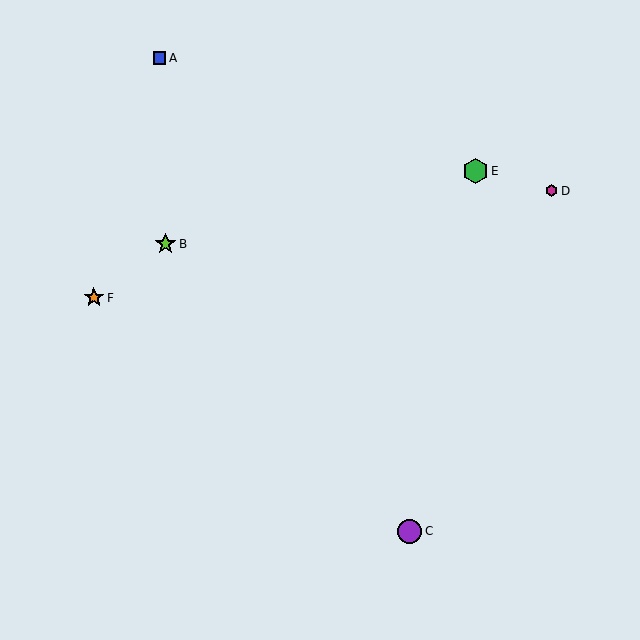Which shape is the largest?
The green hexagon (labeled E) is the largest.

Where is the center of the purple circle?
The center of the purple circle is at (410, 531).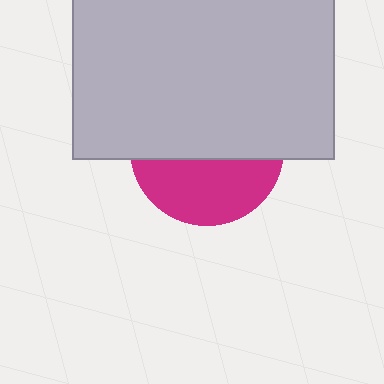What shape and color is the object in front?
The object in front is a light gray rectangle.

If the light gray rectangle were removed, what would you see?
You would see the complete magenta circle.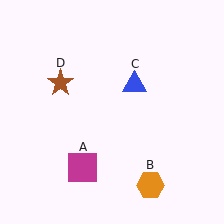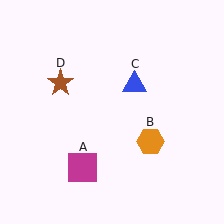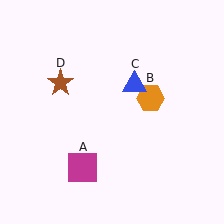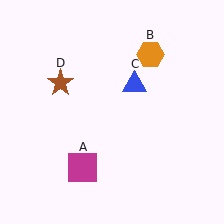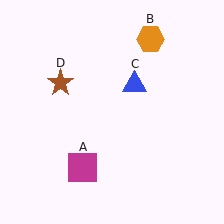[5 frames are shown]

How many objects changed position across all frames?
1 object changed position: orange hexagon (object B).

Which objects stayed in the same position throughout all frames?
Magenta square (object A) and blue triangle (object C) and brown star (object D) remained stationary.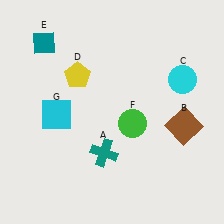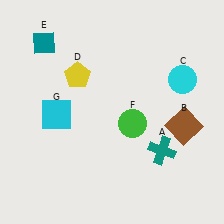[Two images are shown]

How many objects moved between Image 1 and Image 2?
1 object moved between the two images.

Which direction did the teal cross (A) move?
The teal cross (A) moved right.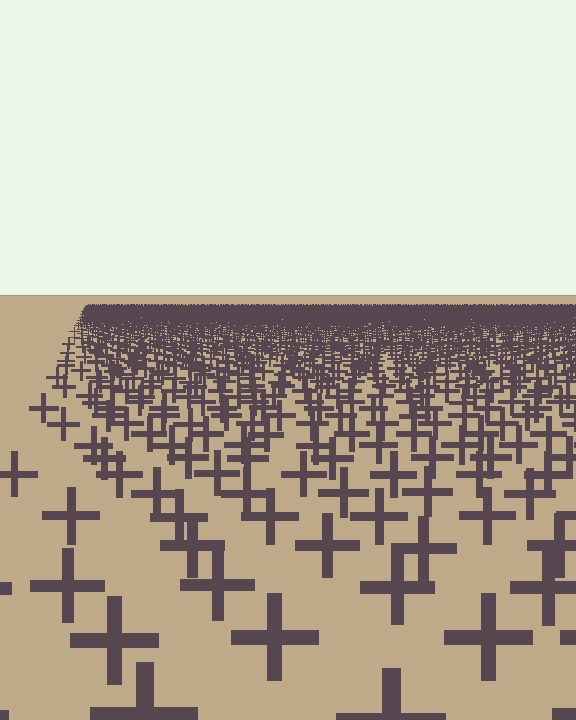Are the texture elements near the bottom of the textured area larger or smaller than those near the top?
Larger. Near the bottom, elements are closer to the viewer and appear at a bigger on-screen size.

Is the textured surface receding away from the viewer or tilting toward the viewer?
The surface is receding away from the viewer. Texture elements get smaller and denser toward the top.